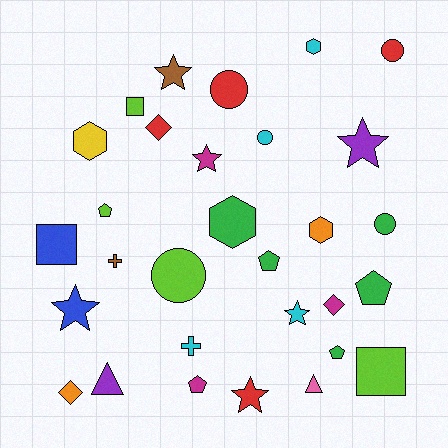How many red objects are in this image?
There are 4 red objects.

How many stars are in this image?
There are 6 stars.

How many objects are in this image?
There are 30 objects.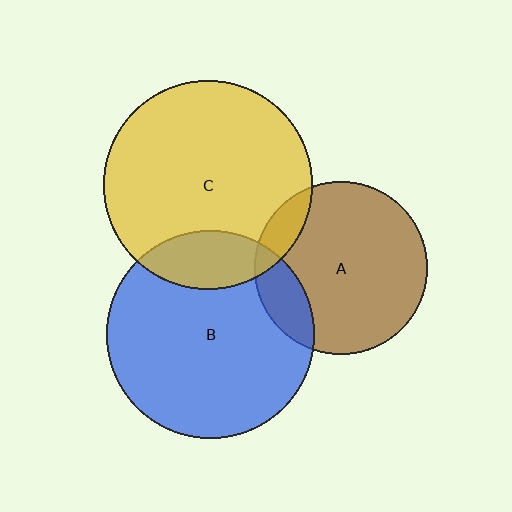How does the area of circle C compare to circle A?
Approximately 1.4 times.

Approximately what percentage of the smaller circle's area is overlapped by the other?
Approximately 15%.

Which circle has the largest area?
Circle C (yellow).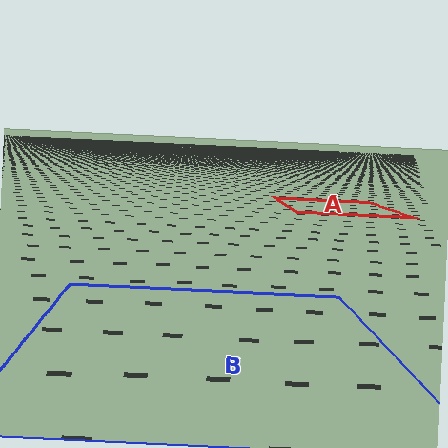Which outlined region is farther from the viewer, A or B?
Region A is farther from the viewer — the texture elements inside it appear smaller and more densely packed.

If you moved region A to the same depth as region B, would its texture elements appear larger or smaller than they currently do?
They would appear larger. At a closer depth, the same texture elements are projected at a bigger on-screen size.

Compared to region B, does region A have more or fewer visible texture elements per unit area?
Region A has more texture elements per unit area — they are packed more densely because it is farther away.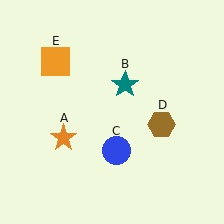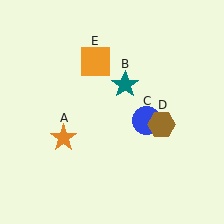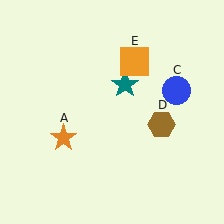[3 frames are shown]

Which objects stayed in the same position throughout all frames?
Orange star (object A) and teal star (object B) and brown hexagon (object D) remained stationary.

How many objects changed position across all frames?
2 objects changed position: blue circle (object C), orange square (object E).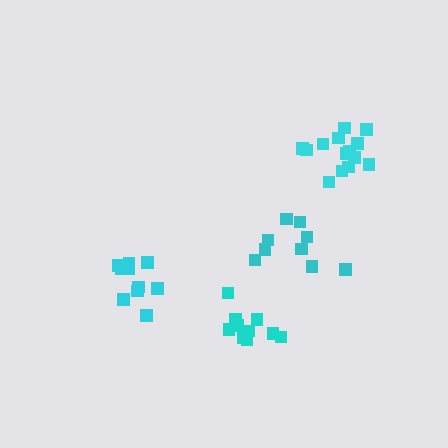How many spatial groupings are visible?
There are 4 spatial groupings.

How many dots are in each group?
Group 1: 10 dots, Group 2: 14 dots, Group 3: 10 dots, Group 4: 10 dots (44 total).